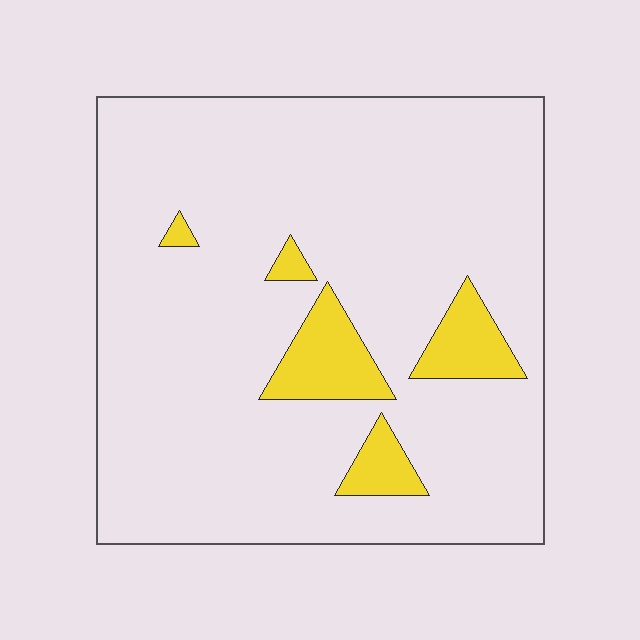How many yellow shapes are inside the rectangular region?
5.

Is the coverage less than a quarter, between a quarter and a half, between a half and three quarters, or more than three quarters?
Less than a quarter.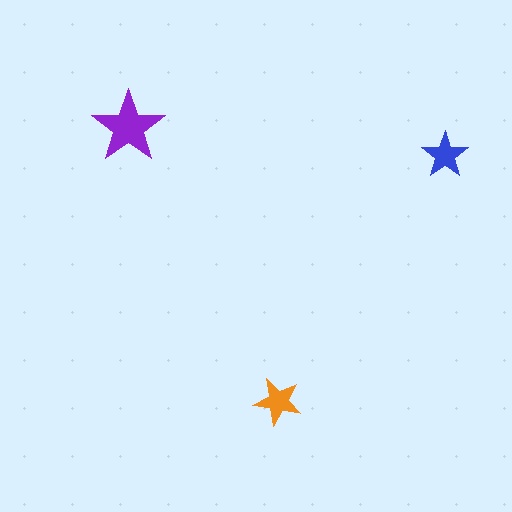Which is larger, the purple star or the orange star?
The purple one.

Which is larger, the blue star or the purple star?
The purple one.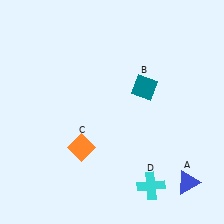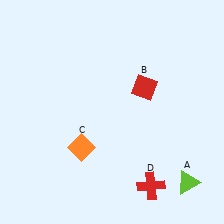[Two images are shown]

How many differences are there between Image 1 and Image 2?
There are 3 differences between the two images.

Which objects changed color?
A changed from blue to lime. B changed from teal to red. D changed from cyan to red.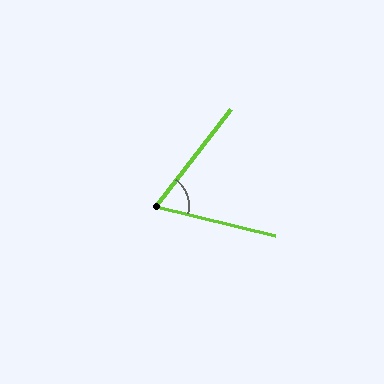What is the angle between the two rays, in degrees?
Approximately 66 degrees.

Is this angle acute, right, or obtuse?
It is acute.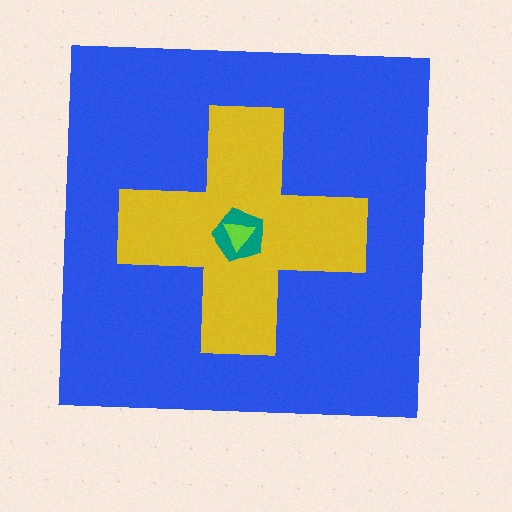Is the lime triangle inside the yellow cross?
Yes.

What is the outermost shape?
The blue square.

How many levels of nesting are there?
4.